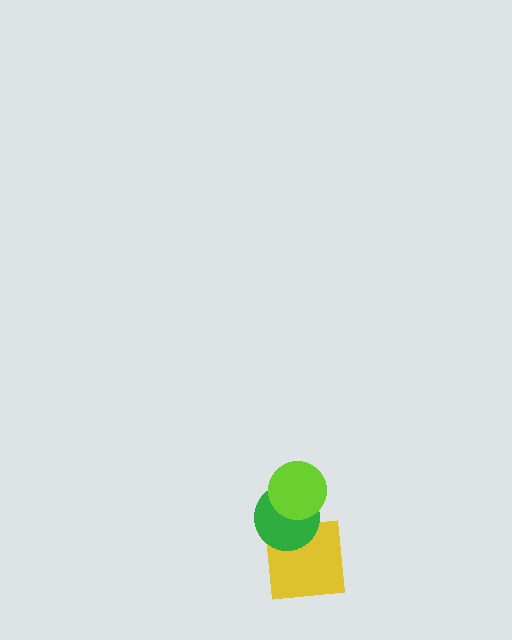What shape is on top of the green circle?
The lime circle is on top of the green circle.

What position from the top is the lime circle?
The lime circle is 1st from the top.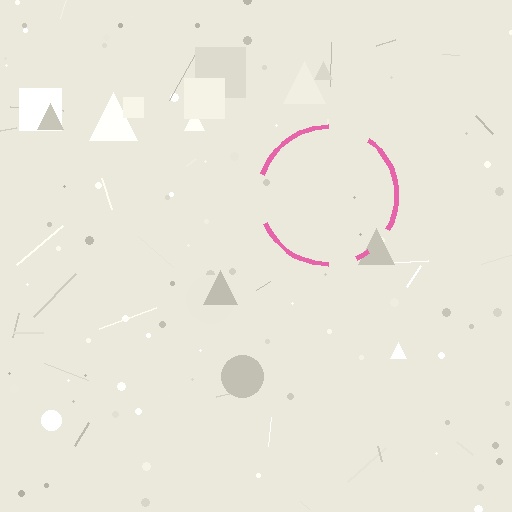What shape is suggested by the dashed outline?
The dashed outline suggests a circle.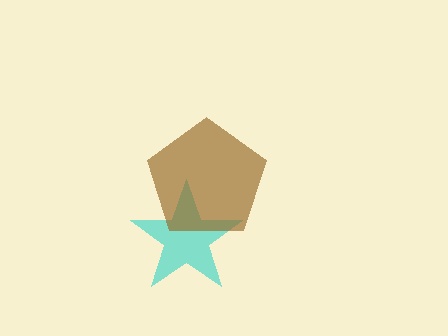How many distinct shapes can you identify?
There are 2 distinct shapes: a cyan star, a brown pentagon.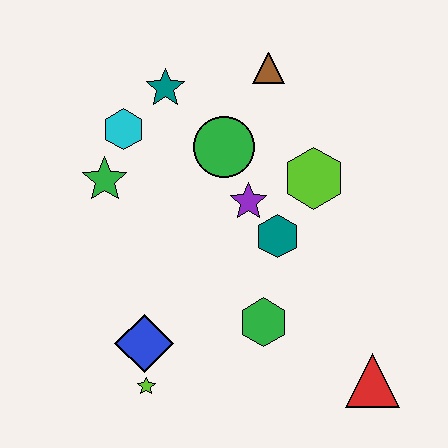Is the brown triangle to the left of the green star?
No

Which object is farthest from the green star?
The red triangle is farthest from the green star.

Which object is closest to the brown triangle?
The green circle is closest to the brown triangle.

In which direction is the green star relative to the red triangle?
The green star is to the left of the red triangle.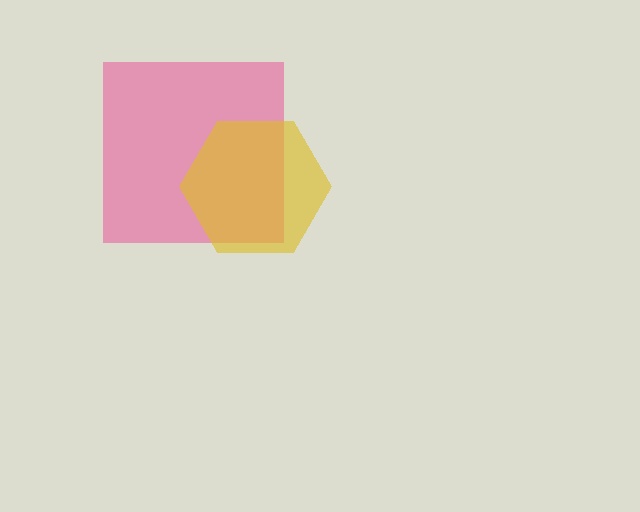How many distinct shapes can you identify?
There are 2 distinct shapes: a pink square, a yellow hexagon.